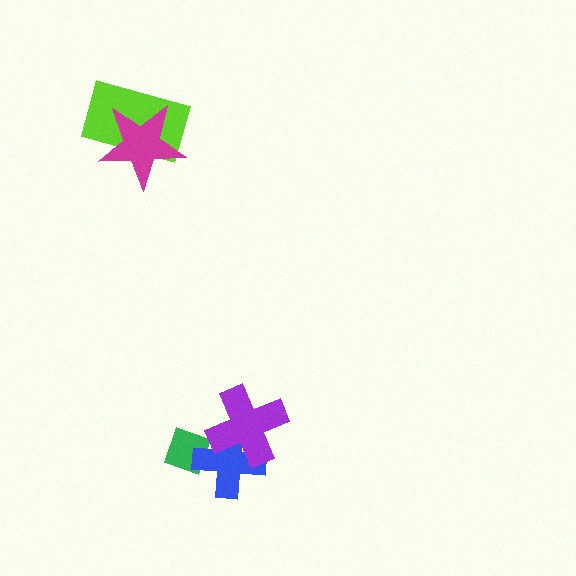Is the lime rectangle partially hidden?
Yes, it is partially covered by another shape.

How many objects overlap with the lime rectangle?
1 object overlaps with the lime rectangle.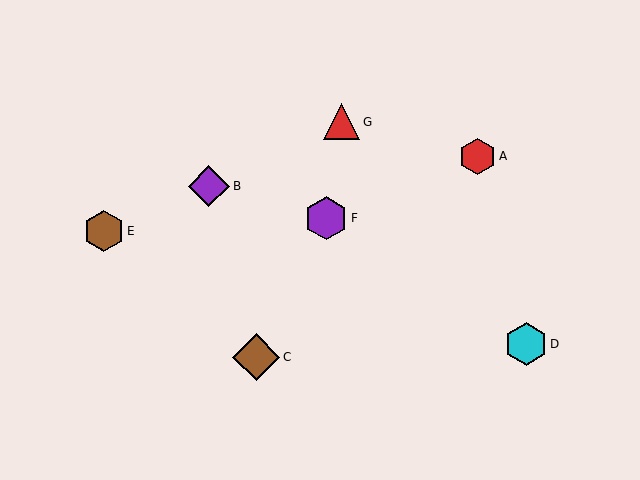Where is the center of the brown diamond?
The center of the brown diamond is at (256, 357).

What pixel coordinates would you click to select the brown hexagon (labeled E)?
Click at (104, 231) to select the brown hexagon E.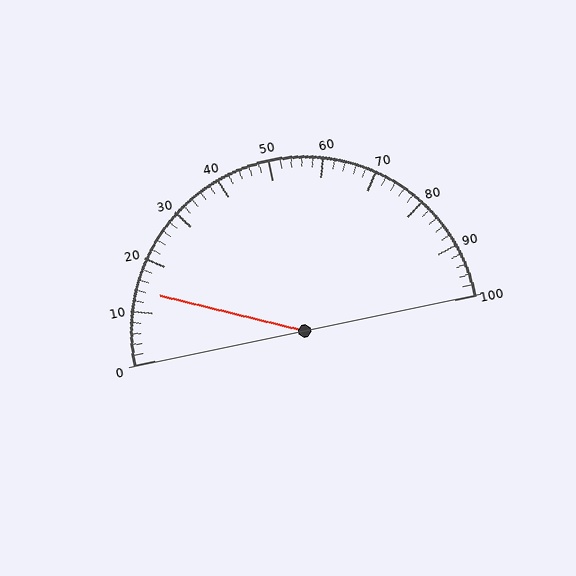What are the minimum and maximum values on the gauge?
The gauge ranges from 0 to 100.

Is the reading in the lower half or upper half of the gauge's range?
The reading is in the lower half of the range (0 to 100).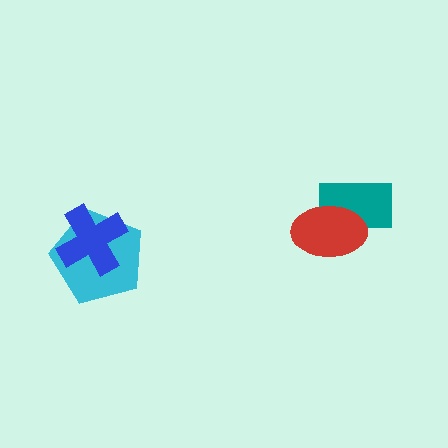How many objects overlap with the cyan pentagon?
1 object overlaps with the cyan pentagon.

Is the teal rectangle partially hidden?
Yes, it is partially covered by another shape.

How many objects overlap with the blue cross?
1 object overlaps with the blue cross.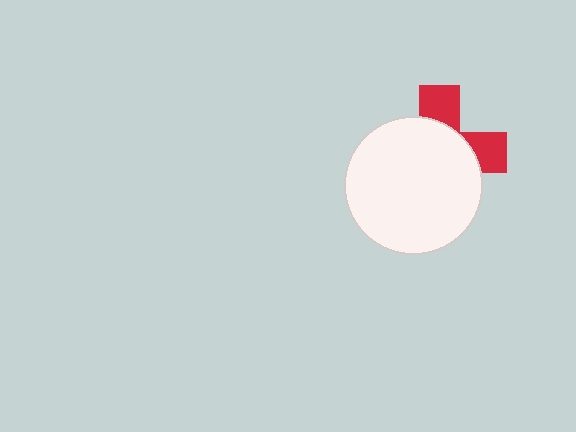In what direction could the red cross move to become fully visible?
The red cross could move toward the upper-right. That would shift it out from behind the white circle entirely.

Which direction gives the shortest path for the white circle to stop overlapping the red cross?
Moving toward the lower-left gives the shortest separation.